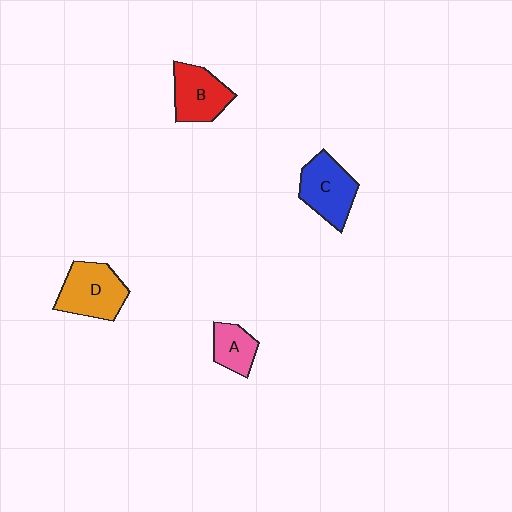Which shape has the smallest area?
Shape A (pink).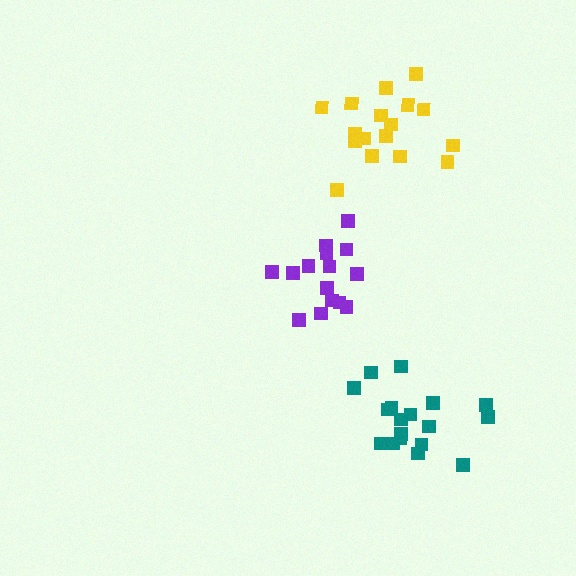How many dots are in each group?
Group 1: 17 dots, Group 2: 18 dots, Group 3: 15 dots (50 total).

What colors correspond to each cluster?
The clusters are colored: yellow, teal, purple.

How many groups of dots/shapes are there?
There are 3 groups.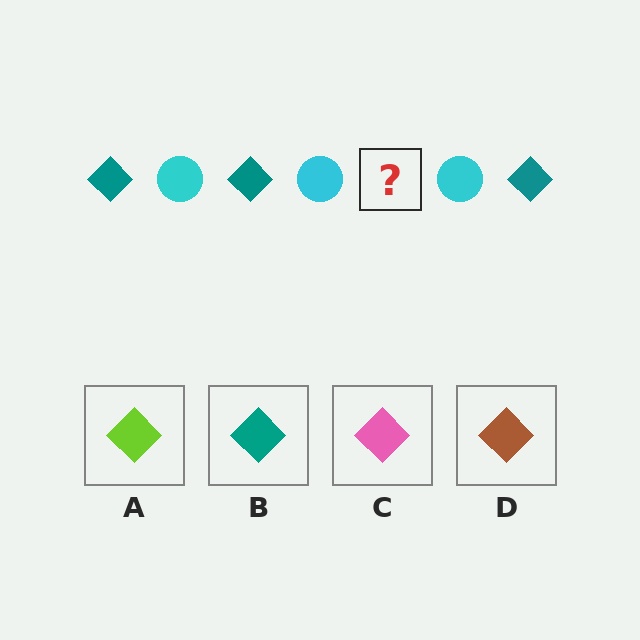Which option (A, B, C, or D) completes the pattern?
B.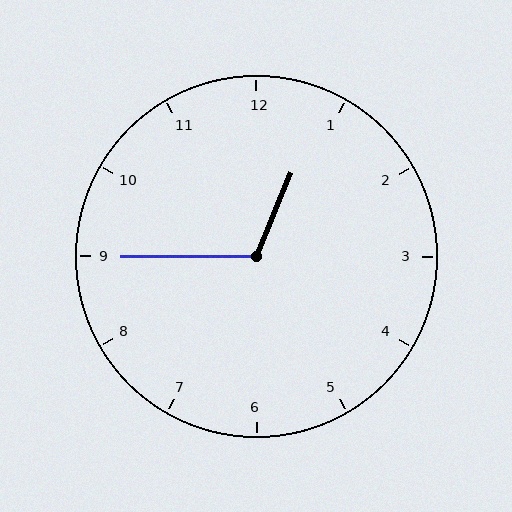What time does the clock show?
12:45.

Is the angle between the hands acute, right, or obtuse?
It is obtuse.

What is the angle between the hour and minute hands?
Approximately 112 degrees.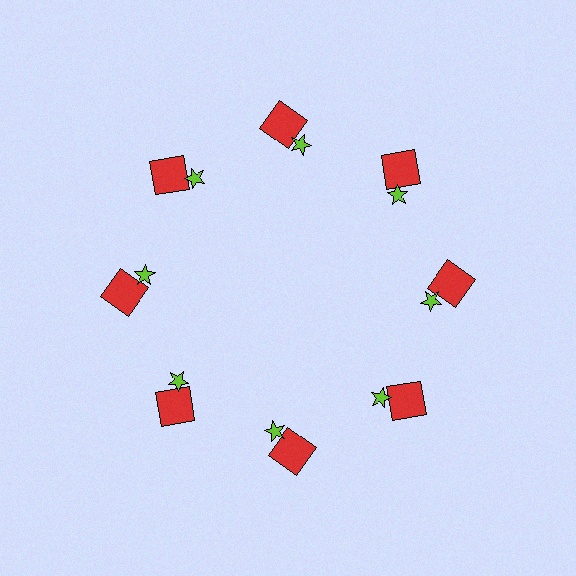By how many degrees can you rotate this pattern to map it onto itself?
The pattern maps onto itself every 45 degrees of rotation.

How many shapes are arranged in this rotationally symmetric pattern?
There are 16 shapes, arranged in 8 groups of 2.